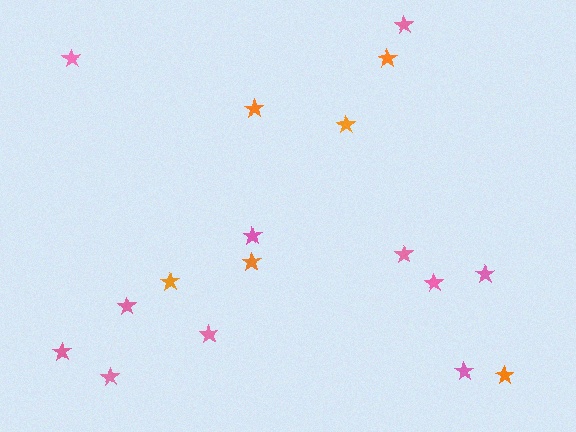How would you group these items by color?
There are 2 groups: one group of pink stars (11) and one group of orange stars (6).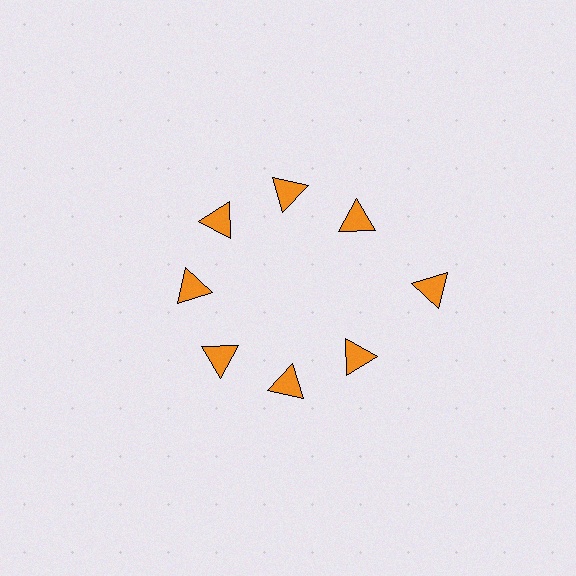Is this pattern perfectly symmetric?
No. The 8 orange triangles are arranged in a ring, but one element near the 3 o'clock position is pushed outward from the center, breaking the 8-fold rotational symmetry.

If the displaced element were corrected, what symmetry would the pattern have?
It would have 8-fold rotational symmetry — the pattern would map onto itself every 45 degrees.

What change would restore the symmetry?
The symmetry would be restored by moving it inward, back onto the ring so that all 8 triangles sit at equal angles and equal distance from the center.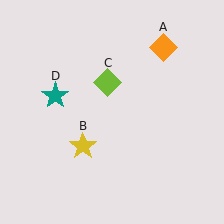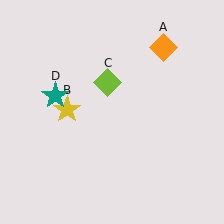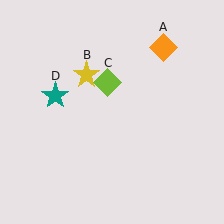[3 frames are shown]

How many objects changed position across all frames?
1 object changed position: yellow star (object B).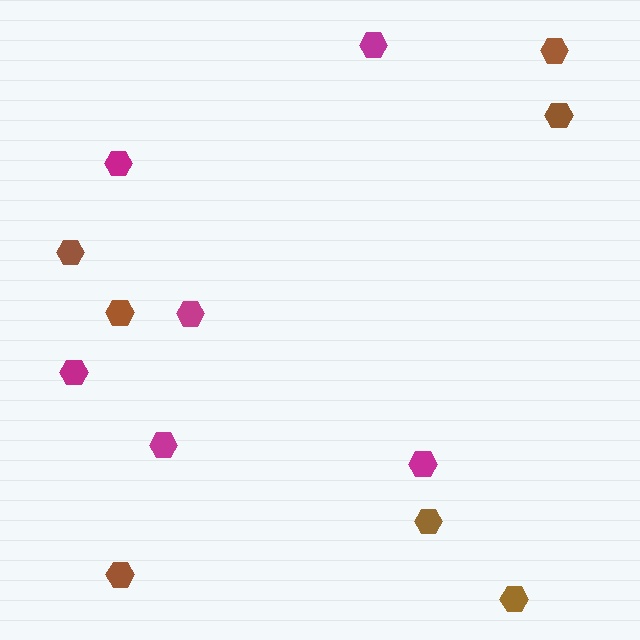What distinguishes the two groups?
There are 2 groups: one group of magenta hexagons (6) and one group of brown hexagons (7).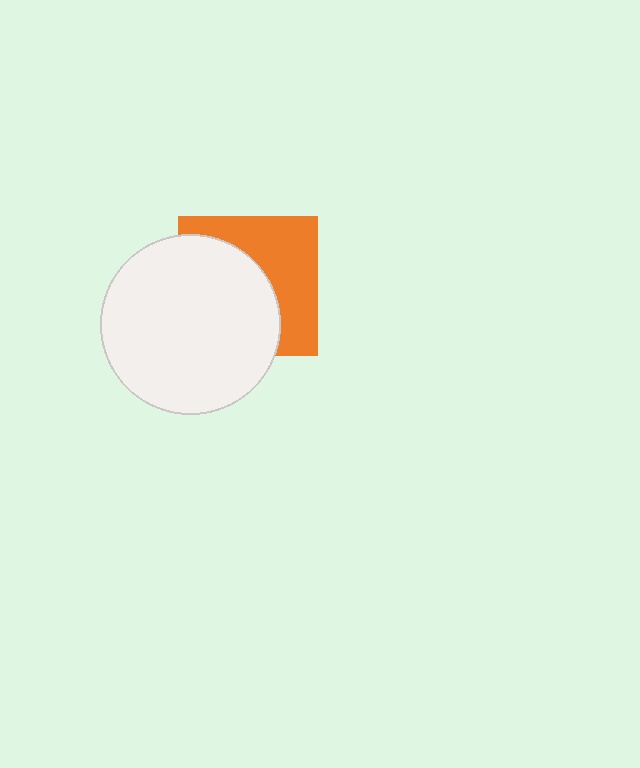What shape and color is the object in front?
The object in front is a white circle.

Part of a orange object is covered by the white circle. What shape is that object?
It is a square.